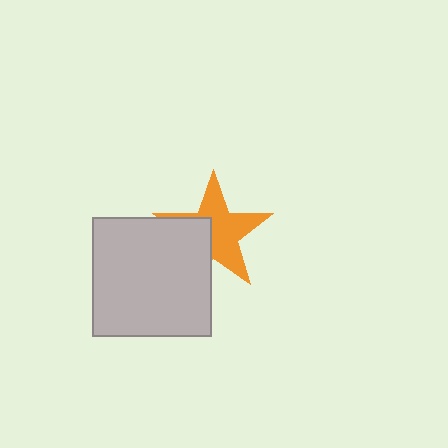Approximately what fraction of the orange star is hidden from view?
Roughly 36% of the orange star is hidden behind the light gray square.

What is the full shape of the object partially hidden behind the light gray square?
The partially hidden object is an orange star.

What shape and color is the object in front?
The object in front is a light gray square.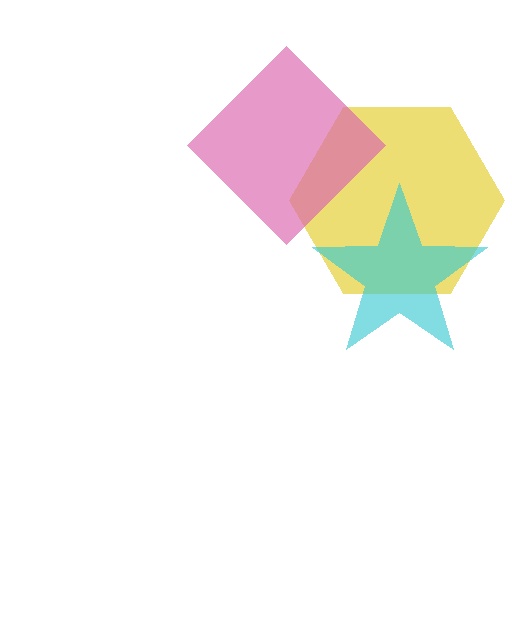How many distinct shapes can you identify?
There are 3 distinct shapes: a yellow hexagon, a cyan star, a pink diamond.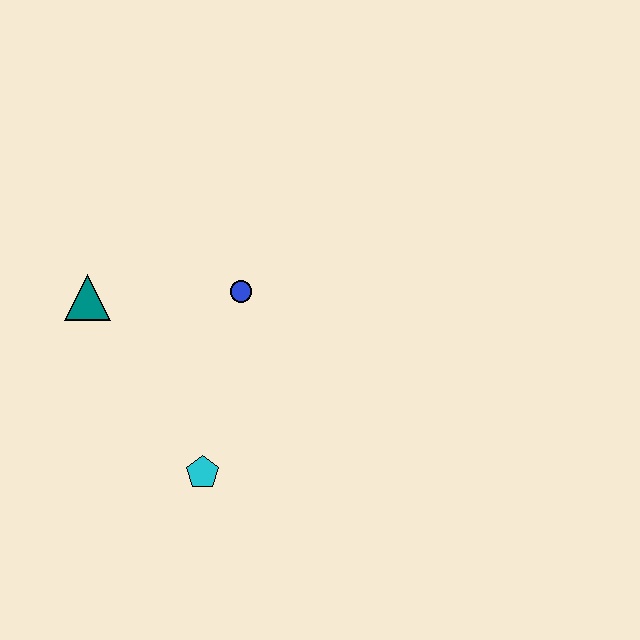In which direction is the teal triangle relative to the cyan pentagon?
The teal triangle is above the cyan pentagon.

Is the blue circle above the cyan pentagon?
Yes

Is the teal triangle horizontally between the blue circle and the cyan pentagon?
No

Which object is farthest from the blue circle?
The cyan pentagon is farthest from the blue circle.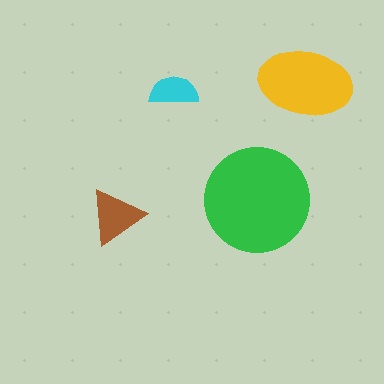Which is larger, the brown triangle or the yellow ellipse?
The yellow ellipse.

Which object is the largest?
The green circle.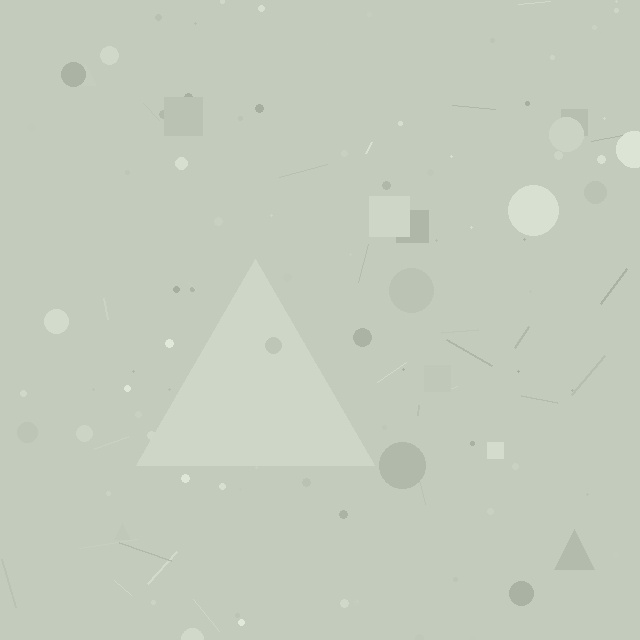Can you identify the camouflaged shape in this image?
The camouflaged shape is a triangle.